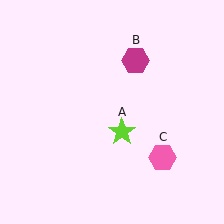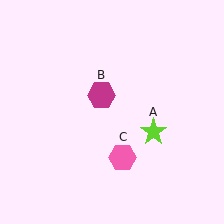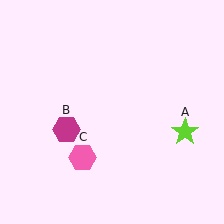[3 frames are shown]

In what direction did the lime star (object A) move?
The lime star (object A) moved right.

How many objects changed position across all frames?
3 objects changed position: lime star (object A), magenta hexagon (object B), pink hexagon (object C).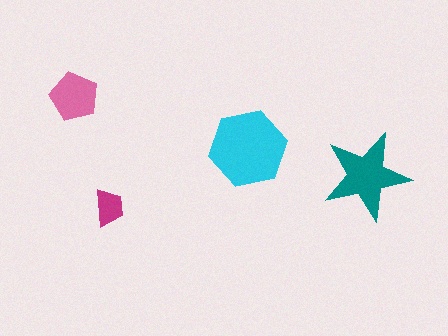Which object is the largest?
The cyan hexagon.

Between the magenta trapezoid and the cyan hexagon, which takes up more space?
The cyan hexagon.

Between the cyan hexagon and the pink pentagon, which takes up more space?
The cyan hexagon.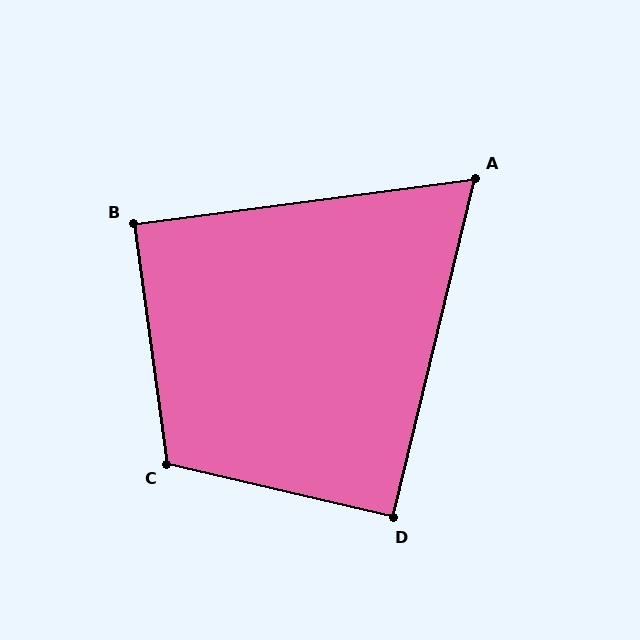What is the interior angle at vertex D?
Approximately 90 degrees (approximately right).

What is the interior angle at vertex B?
Approximately 90 degrees (approximately right).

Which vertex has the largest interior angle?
C, at approximately 111 degrees.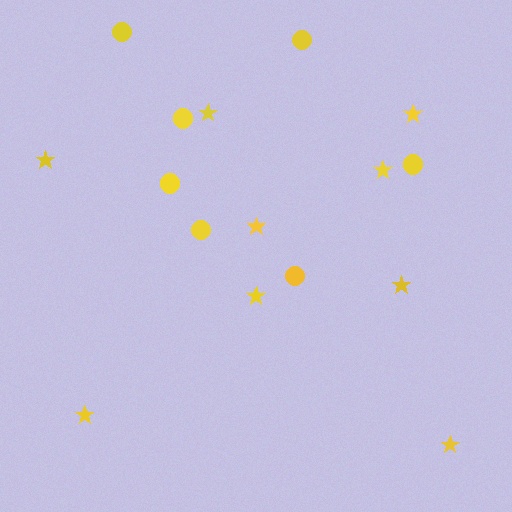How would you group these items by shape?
There are 2 groups: one group of circles (7) and one group of stars (9).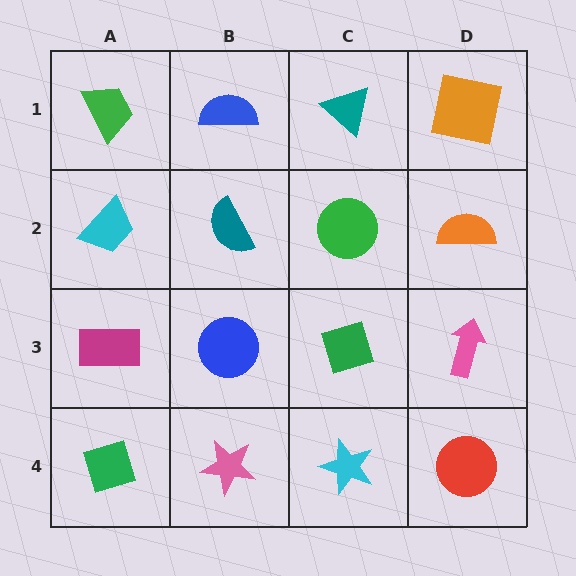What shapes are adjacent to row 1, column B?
A teal semicircle (row 2, column B), a green trapezoid (row 1, column A), a teal triangle (row 1, column C).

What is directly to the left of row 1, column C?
A blue semicircle.